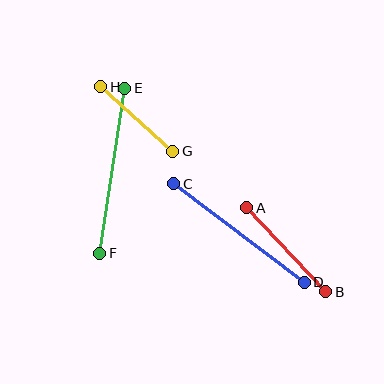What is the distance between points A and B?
The distance is approximately 115 pixels.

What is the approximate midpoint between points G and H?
The midpoint is at approximately (137, 119) pixels.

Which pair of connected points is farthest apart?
Points E and F are farthest apart.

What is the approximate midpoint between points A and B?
The midpoint is at approximately (286, 250) pixels.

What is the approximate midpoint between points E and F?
The midpoint is at approximately (112, 171) pixels.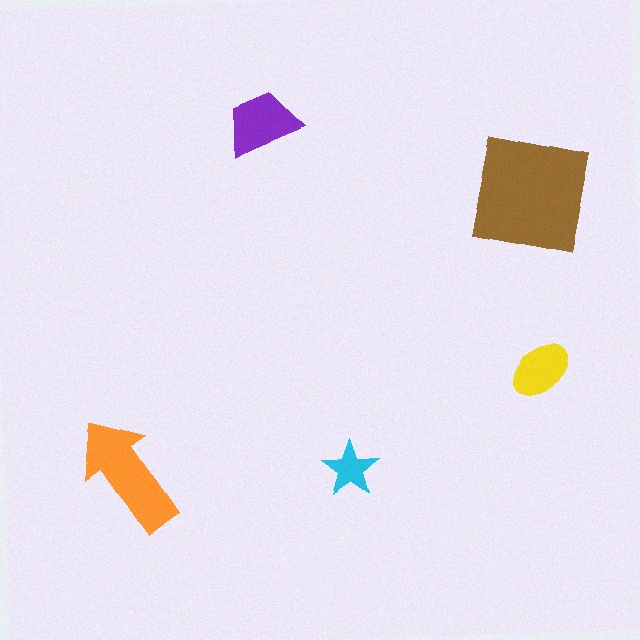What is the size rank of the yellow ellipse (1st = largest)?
4th.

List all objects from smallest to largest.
The cyan star, the yellow ellipse, the purple trapezoid, the orange arrow, the brown square.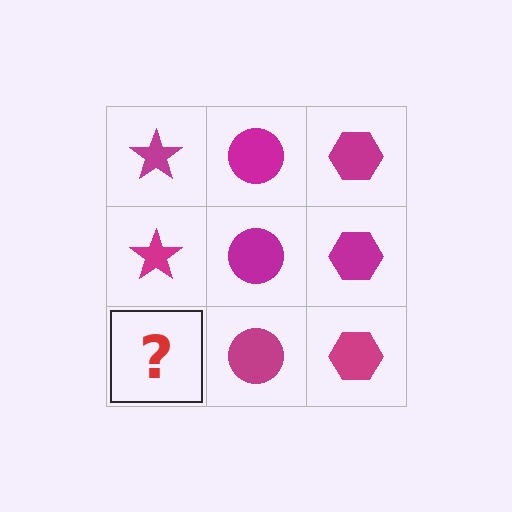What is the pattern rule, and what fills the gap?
The rule is that each column has a consistent shape. The gap should be filled with a magenta star.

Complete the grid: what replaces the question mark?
The question mark should be replaced with a magenta star.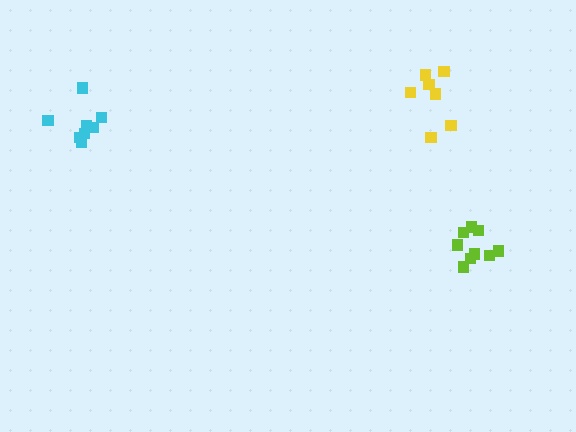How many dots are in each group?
Group 1: 8 dots, Group 2: 7 dots, Group 3: 9 dots (24 total).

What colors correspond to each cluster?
The clusters are colored: cyan, yellow, lime.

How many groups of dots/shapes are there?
There are 3 groups.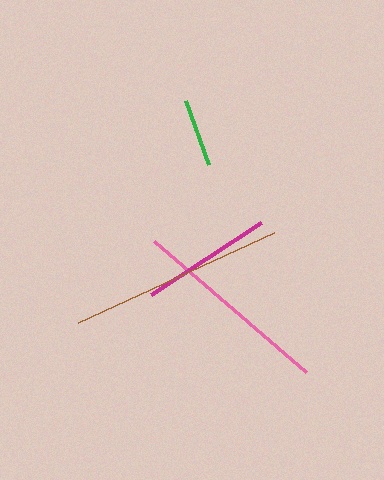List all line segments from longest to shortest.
From longest to shortest: brown, pink, magenta, green.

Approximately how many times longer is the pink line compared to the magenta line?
The pink line is approximately 1.5 times the length of the magenta line.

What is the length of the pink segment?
The pink segment is approximately 200 pixels long.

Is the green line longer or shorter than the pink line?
The pink line is longer than the green line.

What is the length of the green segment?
The green segment is approximately 67 pixels long.